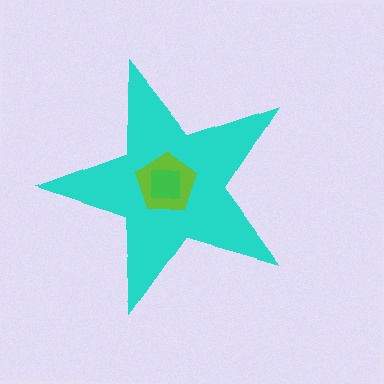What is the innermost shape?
The green square.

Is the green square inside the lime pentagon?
Yes.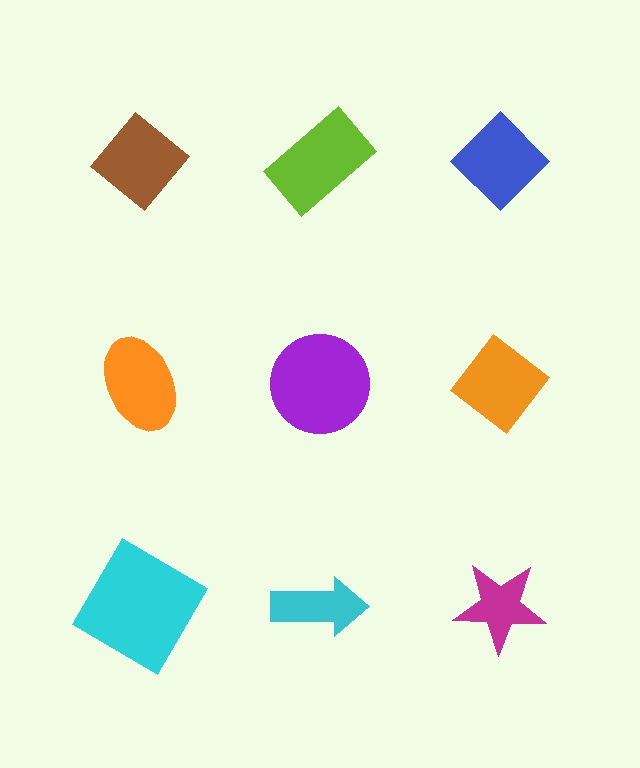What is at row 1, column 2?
A lime rectangle.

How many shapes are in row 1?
3 shapes.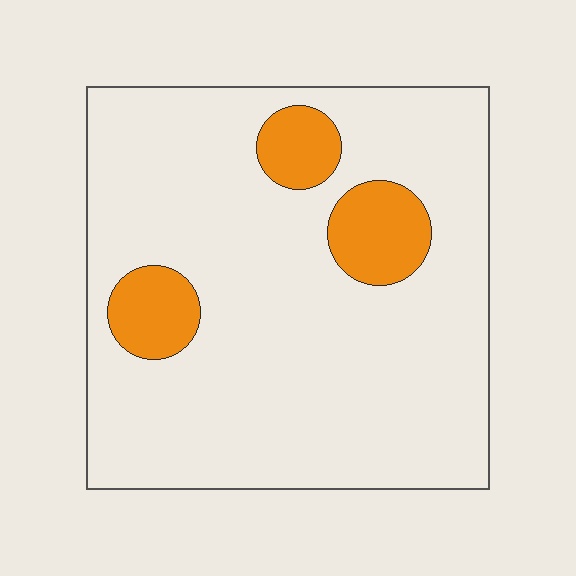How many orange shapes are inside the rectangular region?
3.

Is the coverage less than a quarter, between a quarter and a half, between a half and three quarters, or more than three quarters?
Less than a quarter.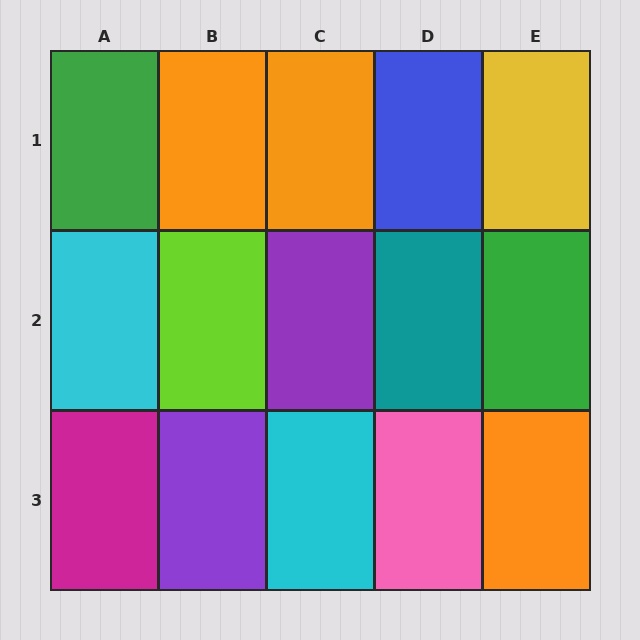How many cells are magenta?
1 cell is magenta.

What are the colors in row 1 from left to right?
Green, orange, orange, blue, yellow.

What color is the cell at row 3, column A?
Magenta.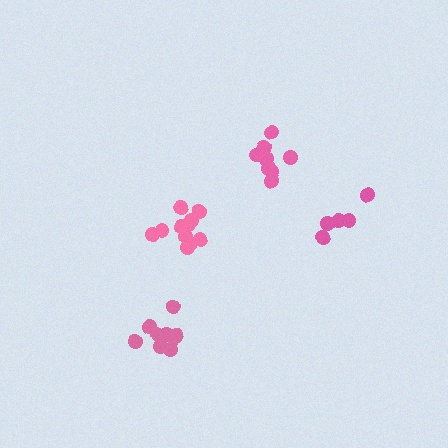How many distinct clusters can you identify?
There are 4 distinct clusters.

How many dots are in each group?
Group 1: 10 dots, Group 2: 11 dots, Group 3: 5 dots, Group 4: 9 dots (35 total).